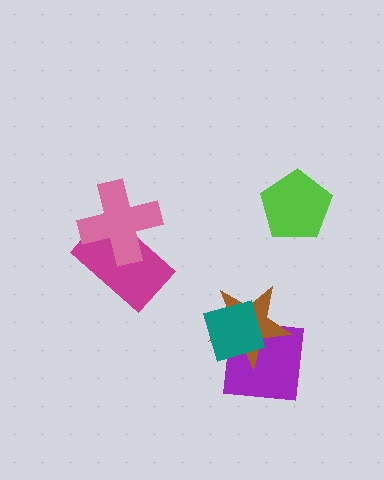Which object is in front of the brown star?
The teal diamond is in front of the brown star.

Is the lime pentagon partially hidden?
No, no other shape covers it.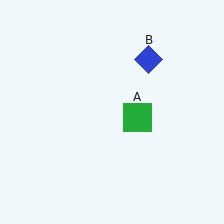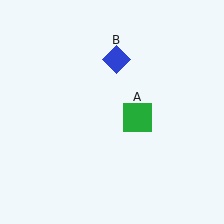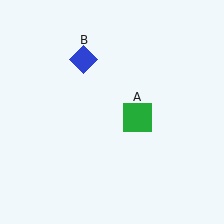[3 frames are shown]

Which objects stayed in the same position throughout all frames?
Green square (object A) remained stationary.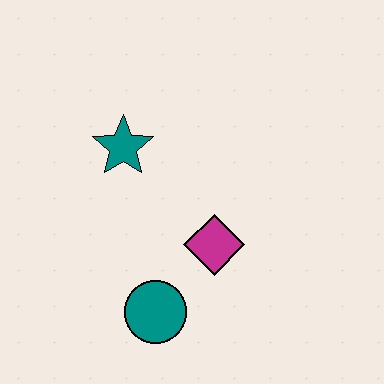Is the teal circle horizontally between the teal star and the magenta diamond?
Yes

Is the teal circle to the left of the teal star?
No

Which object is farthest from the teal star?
The teal circle is farthest from the teal star.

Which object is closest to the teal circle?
The magenta diamond is closest to the teal circle.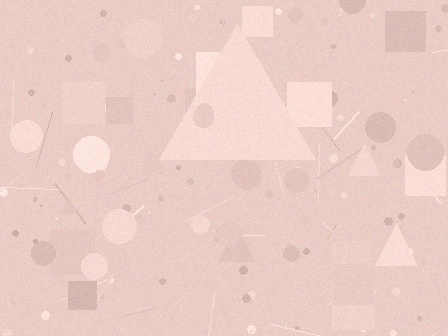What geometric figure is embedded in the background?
A triangle is embedded in the background.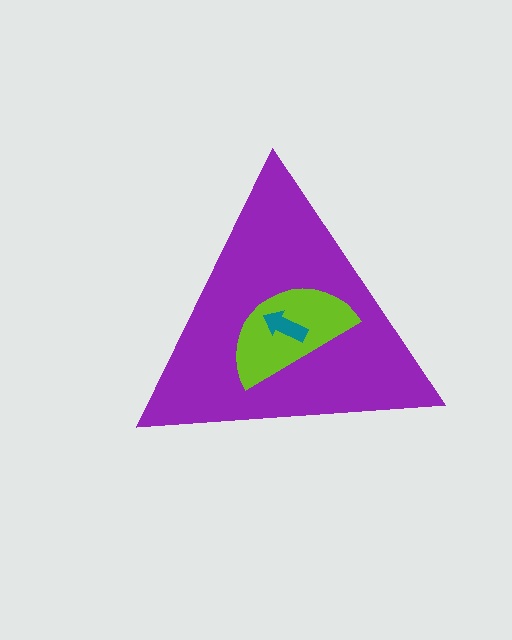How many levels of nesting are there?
3.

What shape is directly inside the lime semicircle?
The teal arrow.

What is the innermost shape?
The teal arrow.